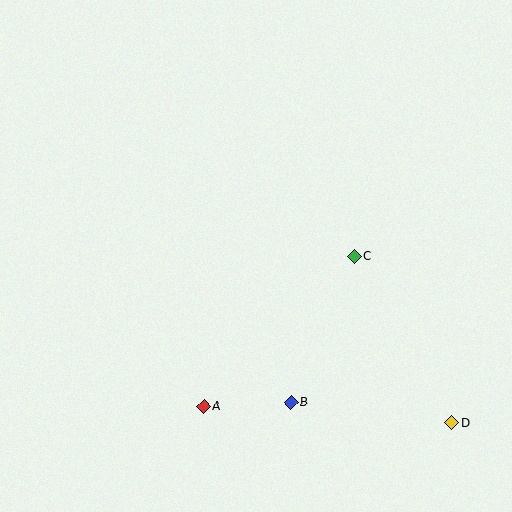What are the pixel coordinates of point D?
Point D is at (452, 422).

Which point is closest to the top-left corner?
Point C is closest to the top-left corner.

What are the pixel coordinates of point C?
Point C is at (354, 256).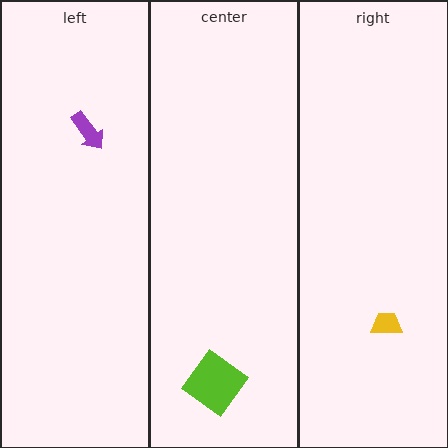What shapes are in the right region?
The yellow trapezoid.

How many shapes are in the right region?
1.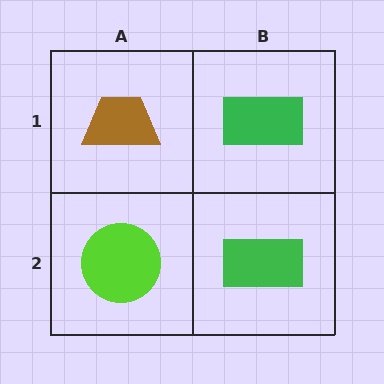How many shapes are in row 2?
2 shapes.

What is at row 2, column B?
A green rectangle.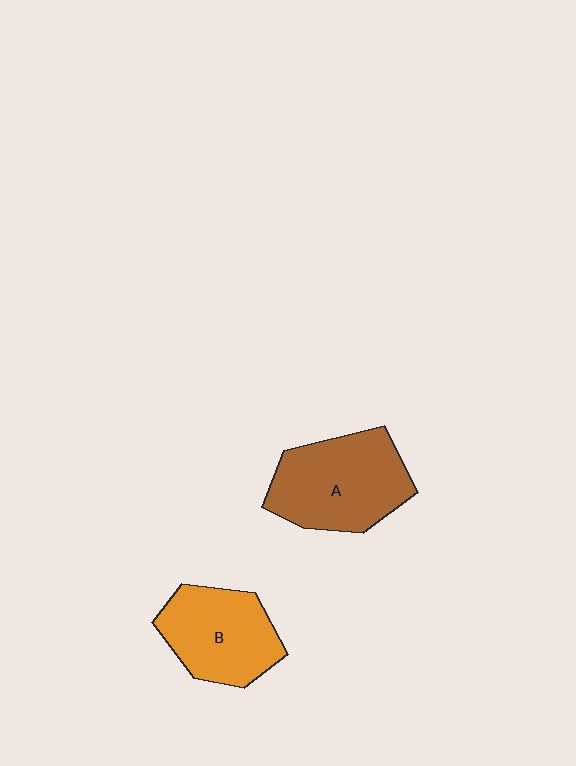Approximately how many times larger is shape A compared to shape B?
Approximately 1.2 times.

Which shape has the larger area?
Shape A (brown).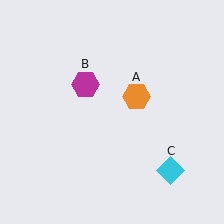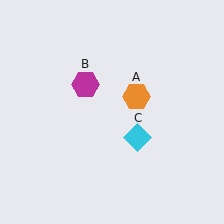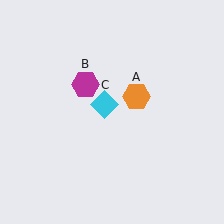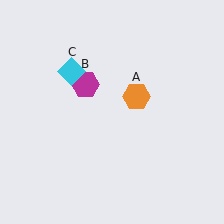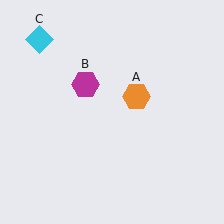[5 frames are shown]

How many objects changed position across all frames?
1 object changed position: cyan diamond (object C).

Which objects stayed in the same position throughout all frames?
Orange hexagon (object A) and magenta hexagon (object B) remained stationary.